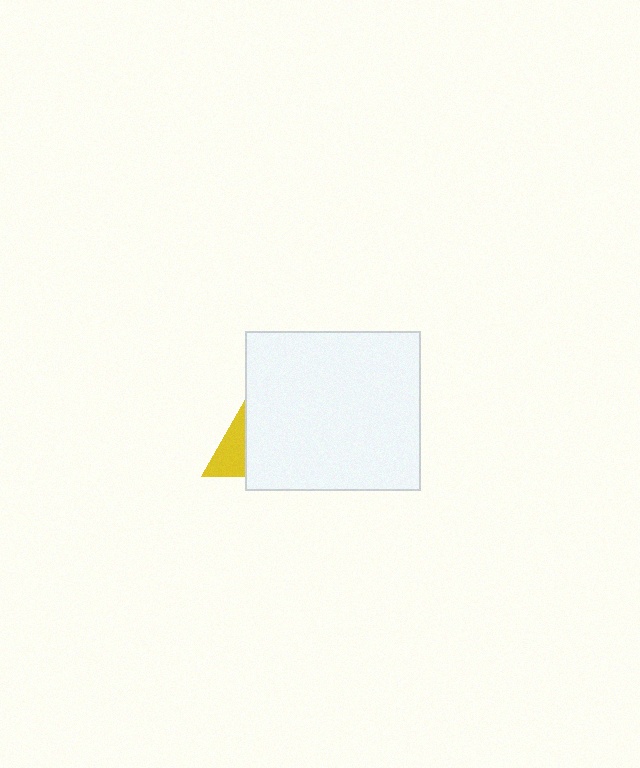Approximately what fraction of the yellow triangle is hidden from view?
Roughly 69% of the yellow triangle is hidden behind the white rectangle.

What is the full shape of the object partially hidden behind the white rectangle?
The partially hidden object is a yellow triangle.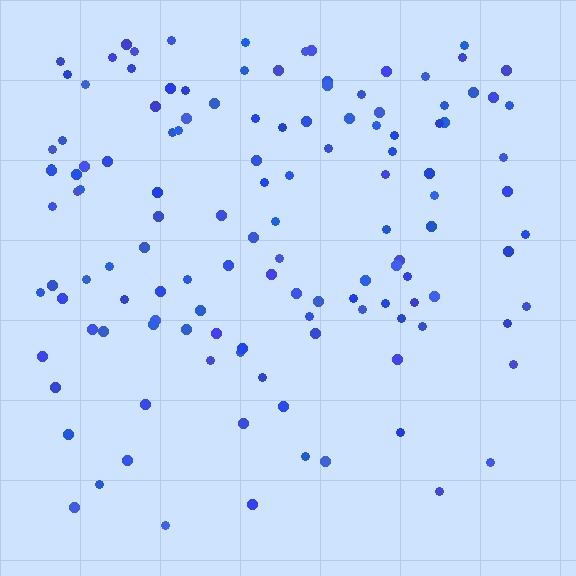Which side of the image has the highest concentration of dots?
The top.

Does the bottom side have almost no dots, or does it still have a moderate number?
Still a moderate number, just noticeably fewer than the top.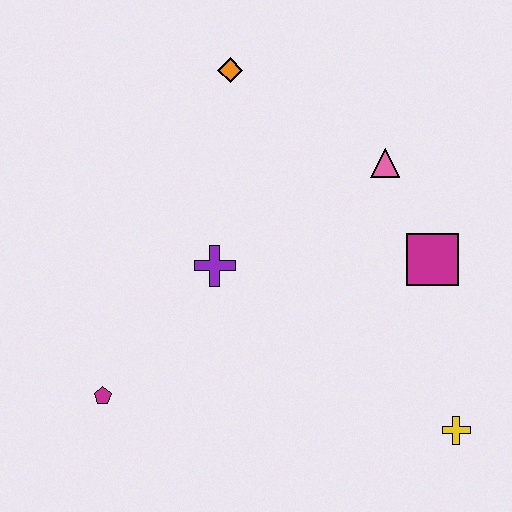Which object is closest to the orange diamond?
The pink triangle is closest to the orange diamond.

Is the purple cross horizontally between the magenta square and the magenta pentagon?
Yes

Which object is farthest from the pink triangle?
The magenta pentagon is farthest from the pink triangle.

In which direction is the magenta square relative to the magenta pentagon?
The magenta square is to the right of the magenta pentagon.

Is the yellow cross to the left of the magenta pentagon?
No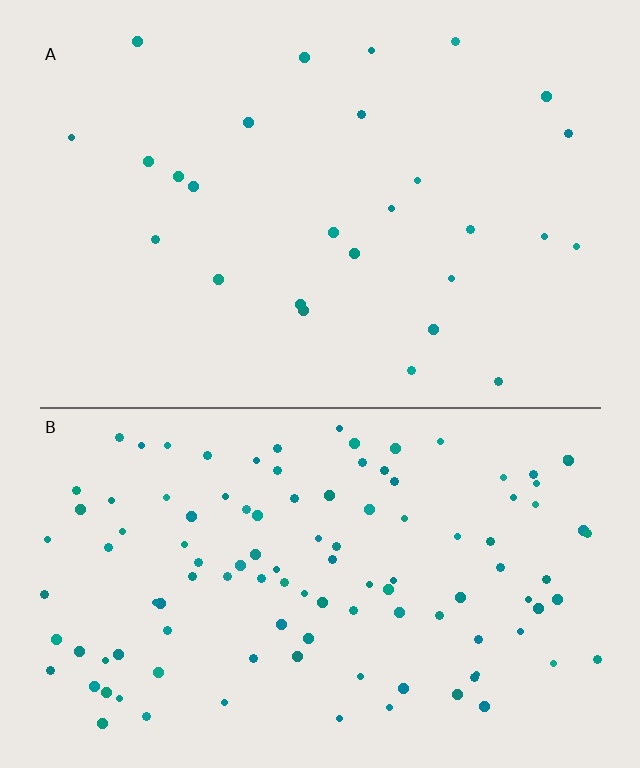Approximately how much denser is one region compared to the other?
Approximately 4.2× — region B over region A.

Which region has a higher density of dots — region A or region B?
B (the bottom).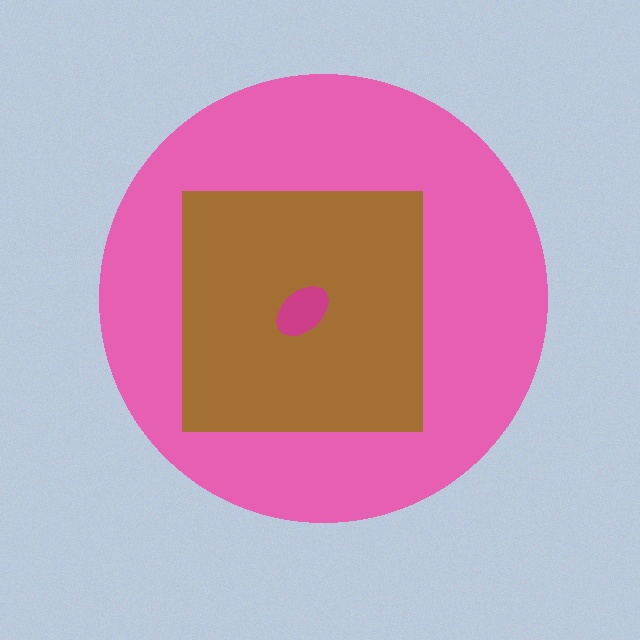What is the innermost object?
The magenta ellipse.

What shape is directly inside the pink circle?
The brown square.